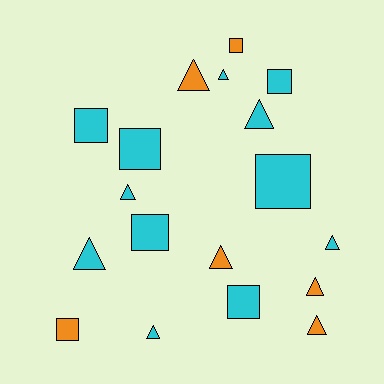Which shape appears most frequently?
Triangle, with 10 objects.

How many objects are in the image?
There are 18 objects.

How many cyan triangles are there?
There are 6 cyan triangles.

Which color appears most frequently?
Cyan, with 12 objects.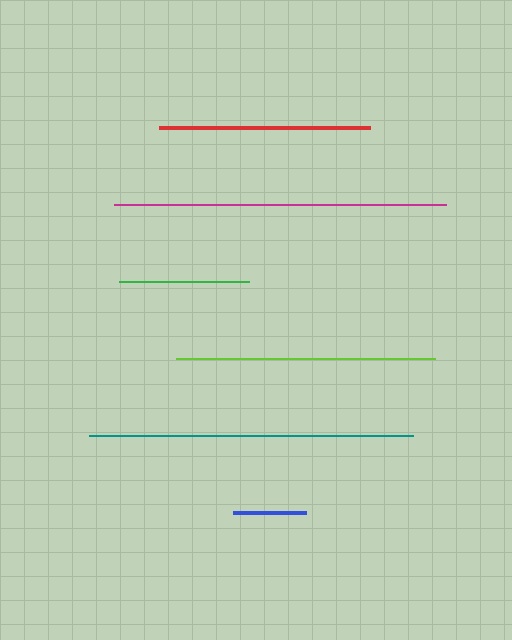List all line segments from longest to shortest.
From longest to shortest: magenta, teal, lime, red, green, blue.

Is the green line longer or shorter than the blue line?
The green line is longer than the blue line.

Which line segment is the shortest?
The blue line is the shortest at approximately 73 pixels.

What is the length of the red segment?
The red segment is approximately 211 pixels long.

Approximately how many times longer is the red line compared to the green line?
The red line is approximately 1.6 times the length of the green line.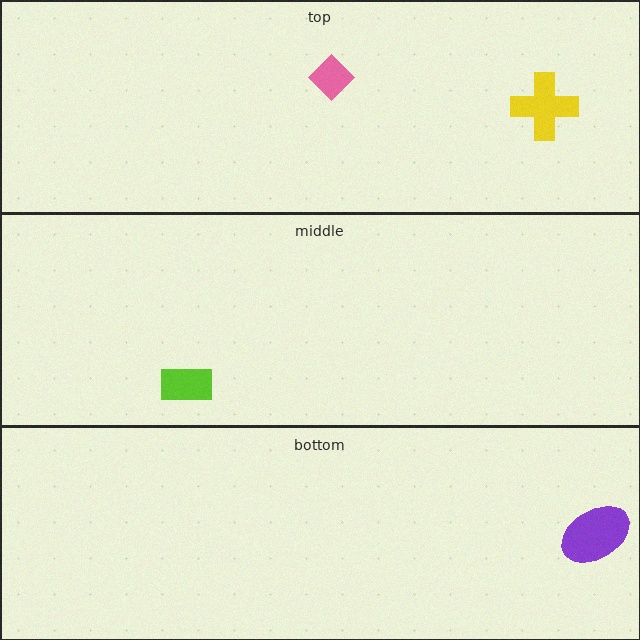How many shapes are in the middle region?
1.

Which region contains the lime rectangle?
The middle region.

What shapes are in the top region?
The yellow cross, the pink diamond.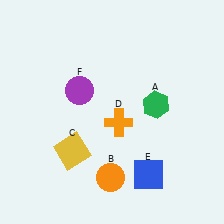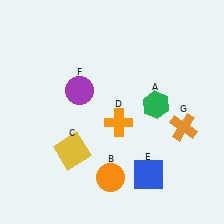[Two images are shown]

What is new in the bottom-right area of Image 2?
An orange cross (G) was added in the bottom-right area of Image 2.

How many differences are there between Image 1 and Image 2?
There is 1 difference between the two images.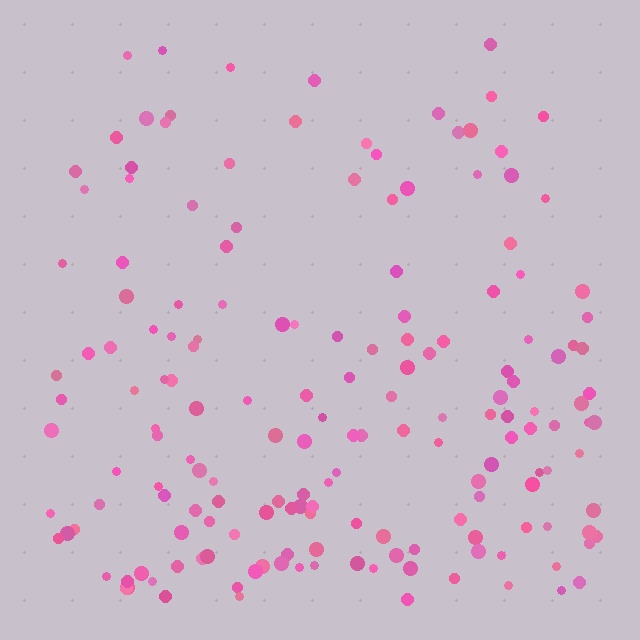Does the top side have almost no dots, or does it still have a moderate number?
Still a moderate number, just noticeably fewer than the bottom.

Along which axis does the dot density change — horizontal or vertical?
Vertical.